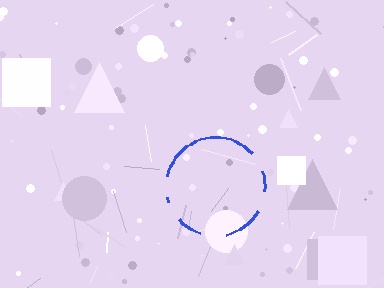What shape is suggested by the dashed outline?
The dashed outline suggests a circle.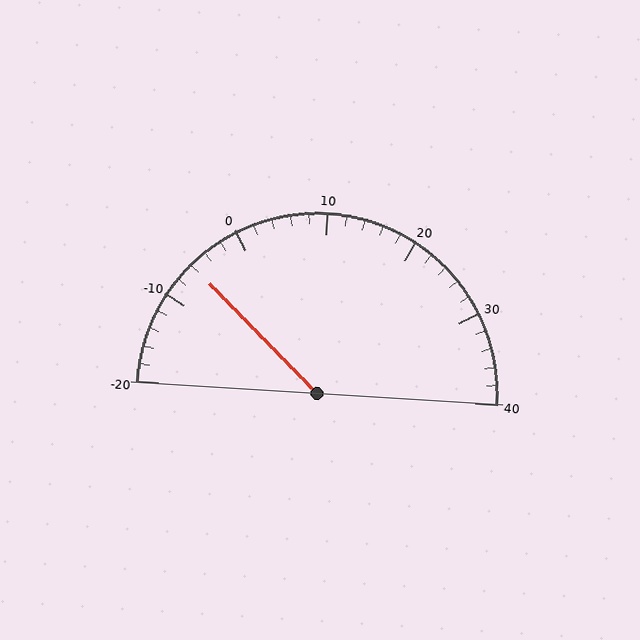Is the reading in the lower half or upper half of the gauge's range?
The reading is in the lower half of the range (-20 to 40).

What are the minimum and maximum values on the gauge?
The gauge ranges from -20 to 40.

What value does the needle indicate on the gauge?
The needle indicates approximately -6.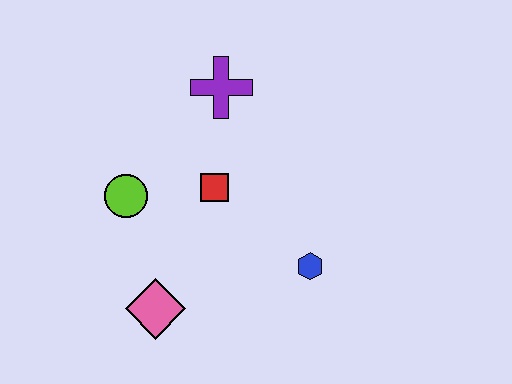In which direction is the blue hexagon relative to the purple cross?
The blue hexagon is below the purple cross.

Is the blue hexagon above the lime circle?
No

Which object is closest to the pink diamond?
The lime circle is closest to the pink diamond.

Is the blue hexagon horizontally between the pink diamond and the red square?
No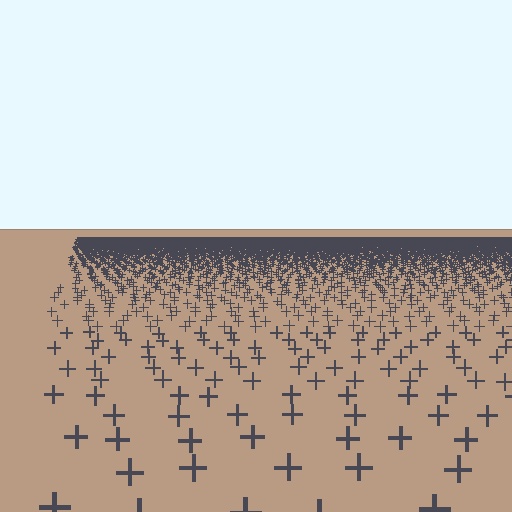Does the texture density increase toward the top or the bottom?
Density increases toward the top.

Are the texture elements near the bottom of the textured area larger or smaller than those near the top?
Larger. Near the bottom, elements are closer to the viewer and appear at a bigger on-screen size.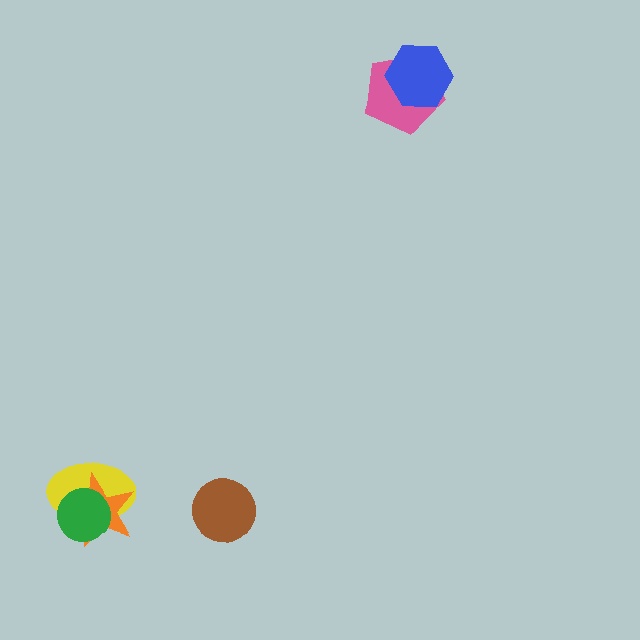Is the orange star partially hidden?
Yes, it is partially covered by another shape.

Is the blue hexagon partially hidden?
No, no other shape covers it.